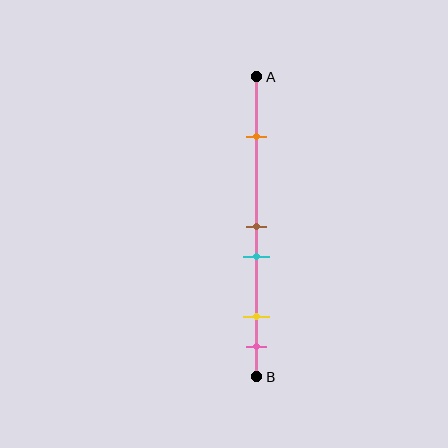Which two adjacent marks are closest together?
The brown and cyan marks are the closest adjacent pair.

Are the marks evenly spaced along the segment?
No, the marks are not evenly spaced.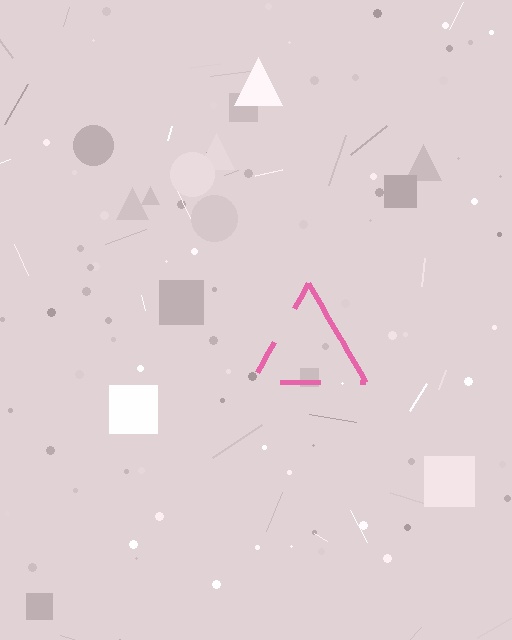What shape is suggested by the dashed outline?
The dashed outline suggests a triangle.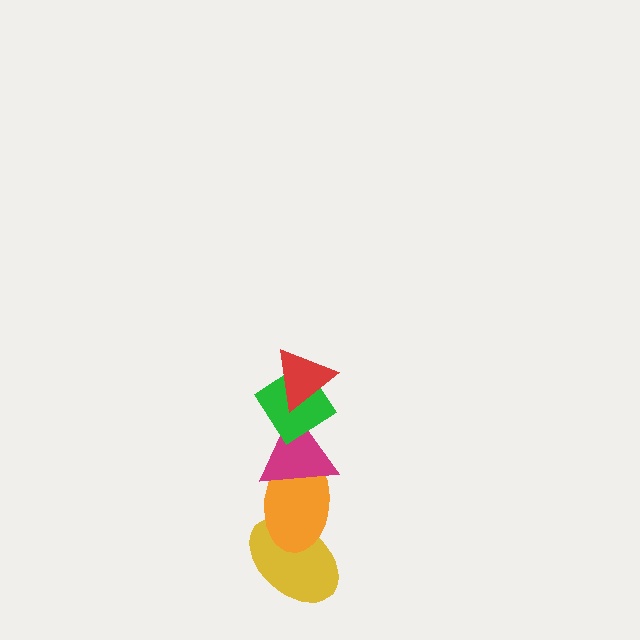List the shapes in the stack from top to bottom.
From top to bottom: the red triangle, the green diamond, the magenta triangle, the orange ellipse, the yellow ellipse.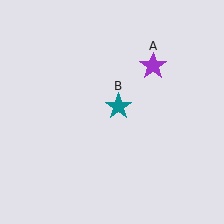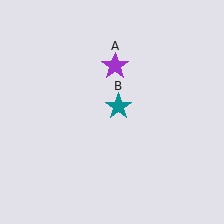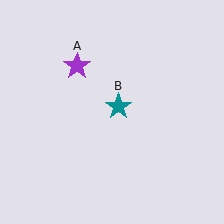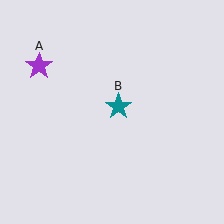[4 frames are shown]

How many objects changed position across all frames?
1 object changed position: purple star (object A).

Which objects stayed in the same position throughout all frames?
Teal star (object B) remained stationary.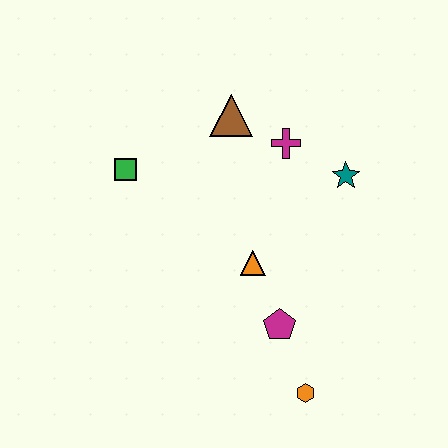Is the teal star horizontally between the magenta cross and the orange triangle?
No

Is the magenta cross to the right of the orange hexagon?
No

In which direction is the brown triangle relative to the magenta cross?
The brown triangle is to the left of the magenta cross.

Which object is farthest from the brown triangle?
The orange hexagon is farthest from the brown triangle.